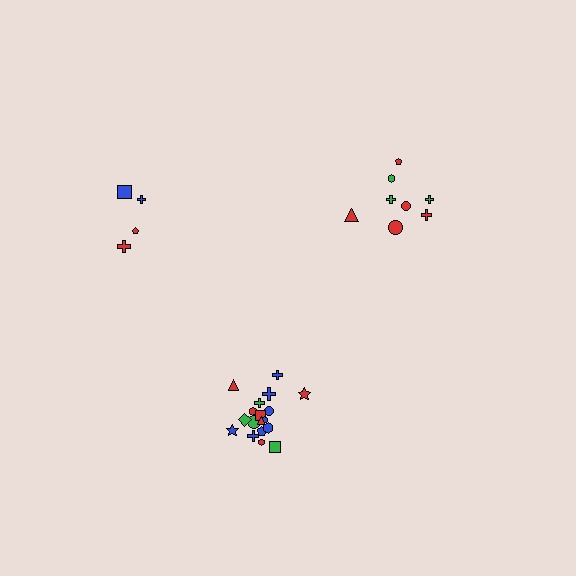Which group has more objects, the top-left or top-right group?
The top-right group.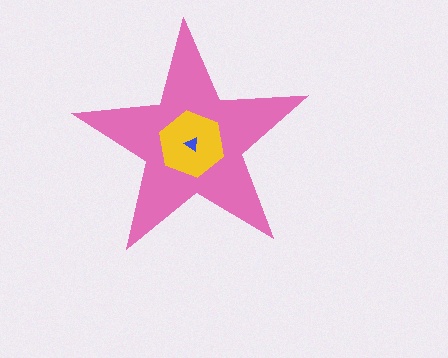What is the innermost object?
The blue triangle.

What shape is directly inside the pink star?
The yellow hexagon.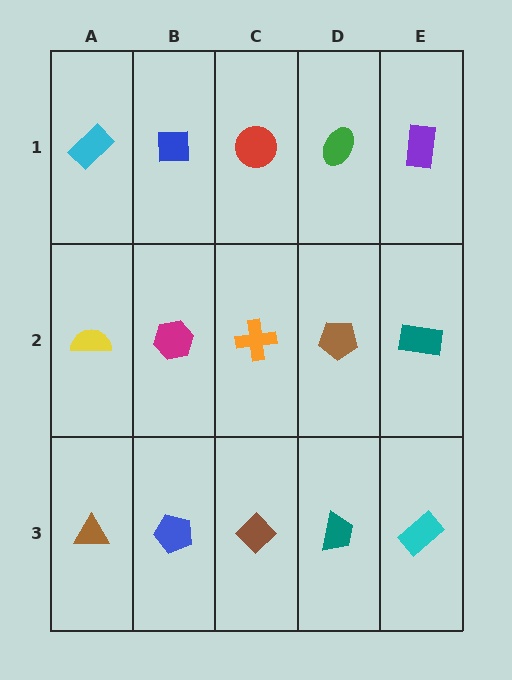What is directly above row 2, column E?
A purple rectangle.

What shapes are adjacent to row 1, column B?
A magenta hexagon (row 2, column B), a cyan rectangle (row 1, column A), a red circle (row 1, column C).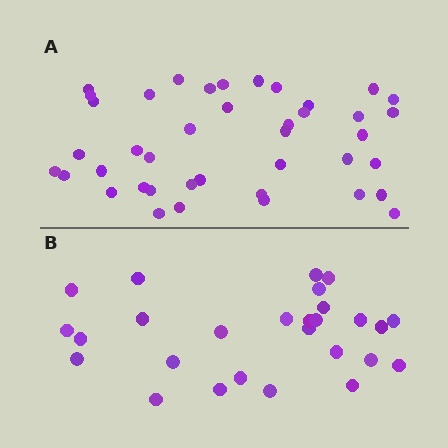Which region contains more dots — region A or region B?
Region A (the top region) has more dots.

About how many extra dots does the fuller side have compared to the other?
Region A has approximately 15 more dots than region B.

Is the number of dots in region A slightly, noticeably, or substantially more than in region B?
Region A has substantially more. The ratio is roughly 1.5 to 1.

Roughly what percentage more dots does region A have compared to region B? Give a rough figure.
About 50% more.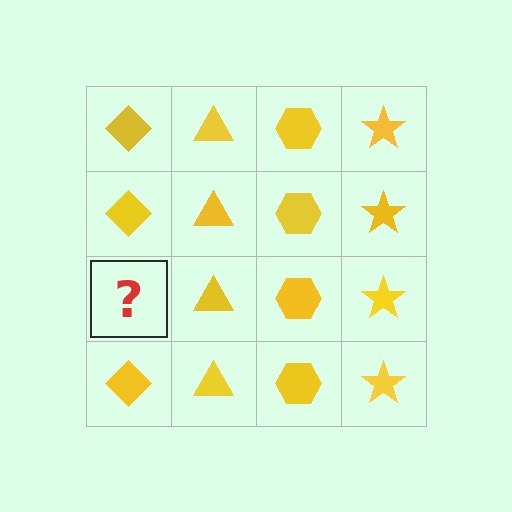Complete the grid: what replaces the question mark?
The question mark should be replaced with a yellow diamond.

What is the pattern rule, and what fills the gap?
The rule is that each column has a consistent shape. The gap should be filled with a yellow diamond.